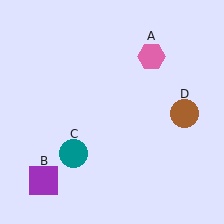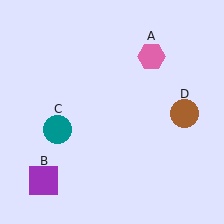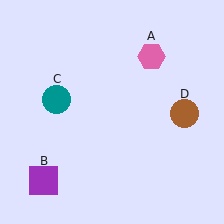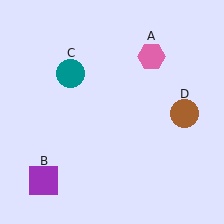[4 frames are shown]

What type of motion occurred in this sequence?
The teal circle (object C) rotated clockwise around the center of the scene.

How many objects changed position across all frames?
1 object changed position: teal circle (object C).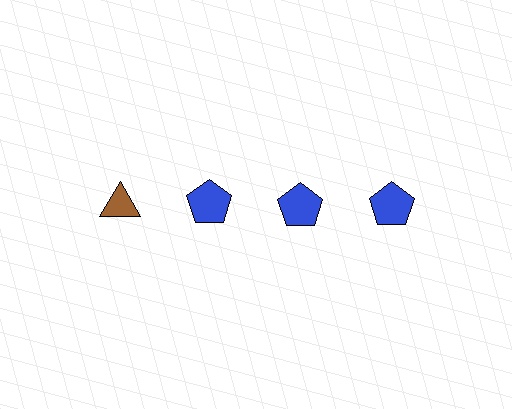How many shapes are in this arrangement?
There are 4 shapes arranged in a grid pattern.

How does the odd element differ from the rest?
It differs in both color (brown instead of blue) and shape (triangle instead of pentagon).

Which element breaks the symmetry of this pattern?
The brown triangle in the top row, leftmost column breaks the symmetry. All other shapes are blue pentagons.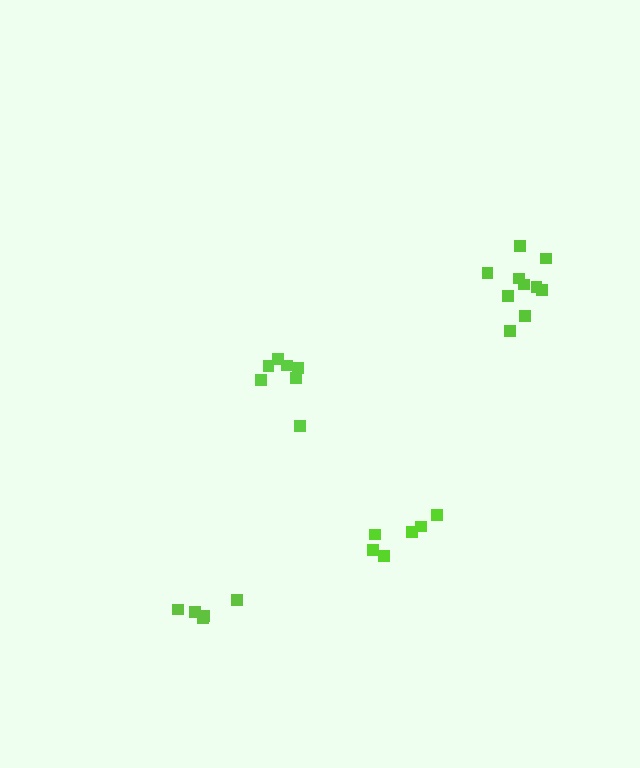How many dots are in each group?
Group 1: 6 dots, Group 2: 7 dots, Group 3: 10 dots, Group 4: 5 dots (28 total).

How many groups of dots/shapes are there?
There are 4 groups.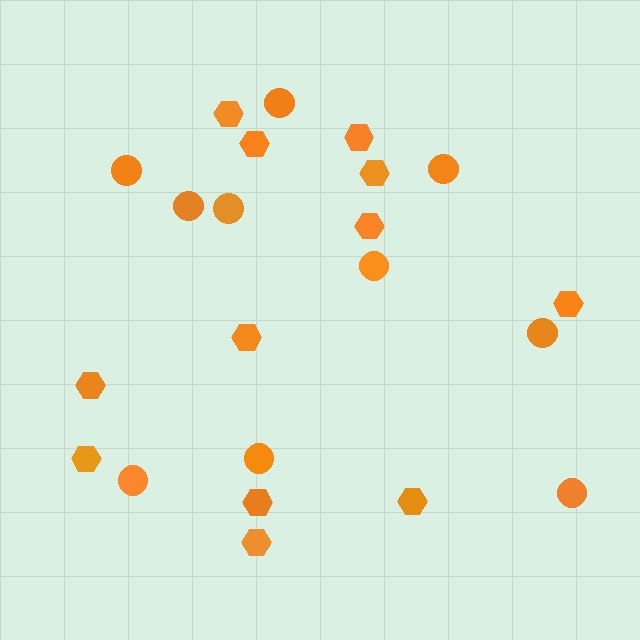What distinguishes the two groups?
There are 2 groups: one group of hexagons (12) and one group of circles (10).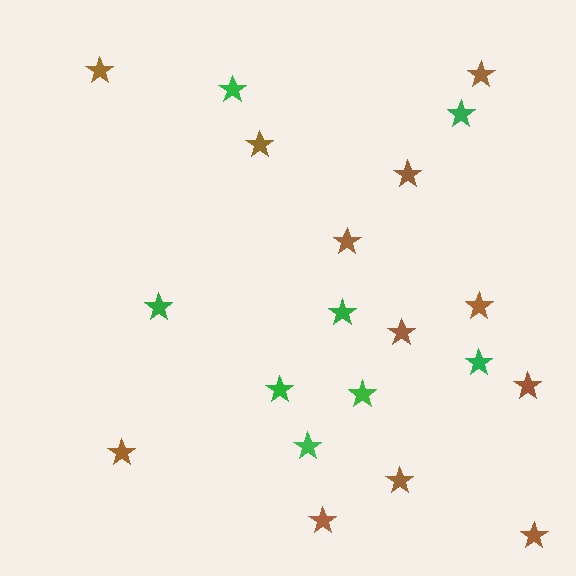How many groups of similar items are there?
There are 2 groups: one group of brown stars (12) and one group of green stars (8).